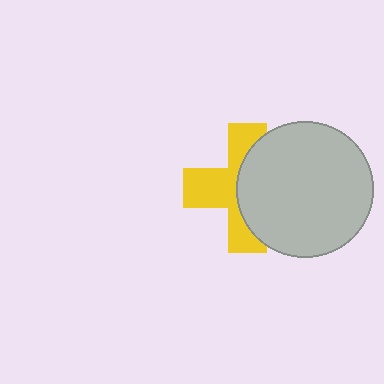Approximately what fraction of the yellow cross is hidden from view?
Roughly 49% of the yellow cross is hidden behind the light gray circle.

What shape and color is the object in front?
The object in front is a light gray circle.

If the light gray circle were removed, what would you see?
You would see the complete yellow cross.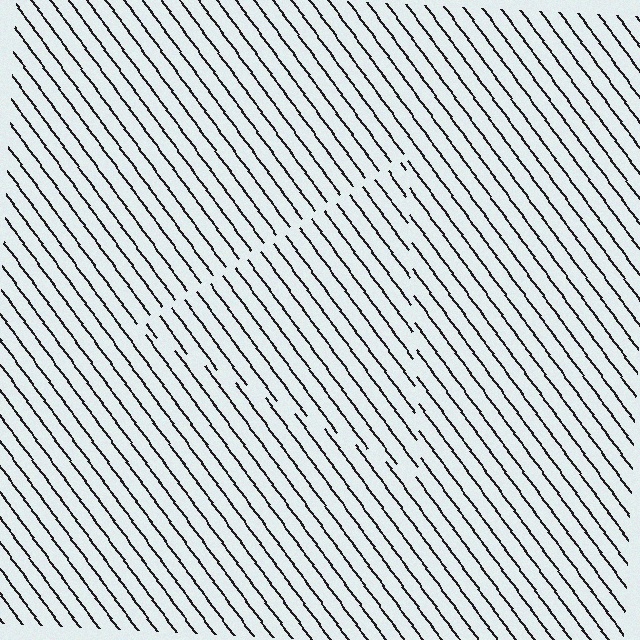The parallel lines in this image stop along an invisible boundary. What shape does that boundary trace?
An illusory triangle. The interior of the shape contains the same grating, shifted by half a period — the contour is defined by the phase discontinuity where line-ends from the inner and outer gratings abut.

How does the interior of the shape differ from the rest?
The interior of the shape contains the same grating, shifted by half a period — the contour is defined by the phase discontinuity where line-ends from the inner and outer gratings abut.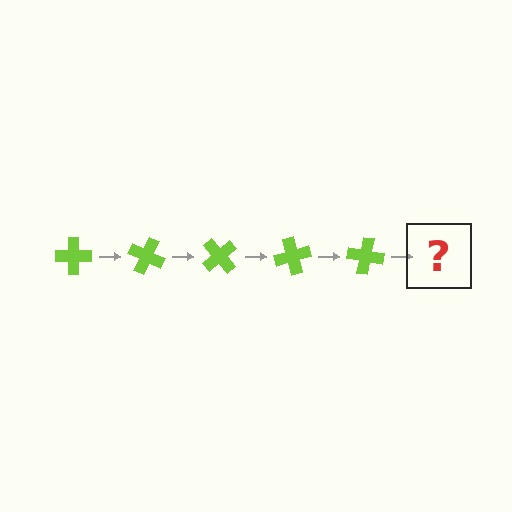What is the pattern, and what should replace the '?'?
The pattern is that the cross rotates 25 degrees each step. The '?' should be a lime cross rotated 125 degrees.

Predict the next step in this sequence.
The next step is a lime cross rotated 125 degrees.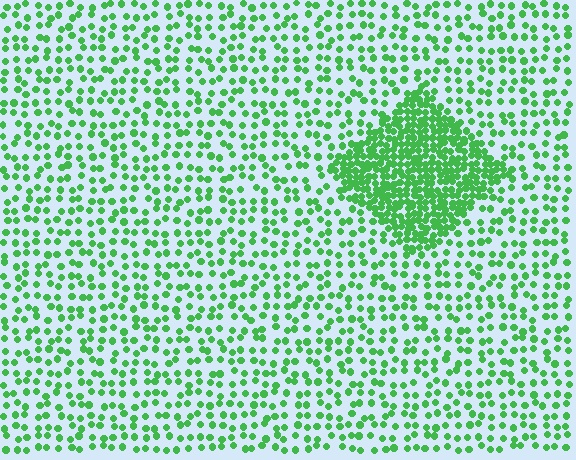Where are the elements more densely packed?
The elements are more densely packed inside the diamond boundary.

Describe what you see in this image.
The image contains small green elements arranged at two different densities. A diamond-shaped region is visible where the elements are more densely packed than the surrounding area.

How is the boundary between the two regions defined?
The boundary is defined by a change in element density (approximately 2.8x ratio). All elements are the same color, size, and shape.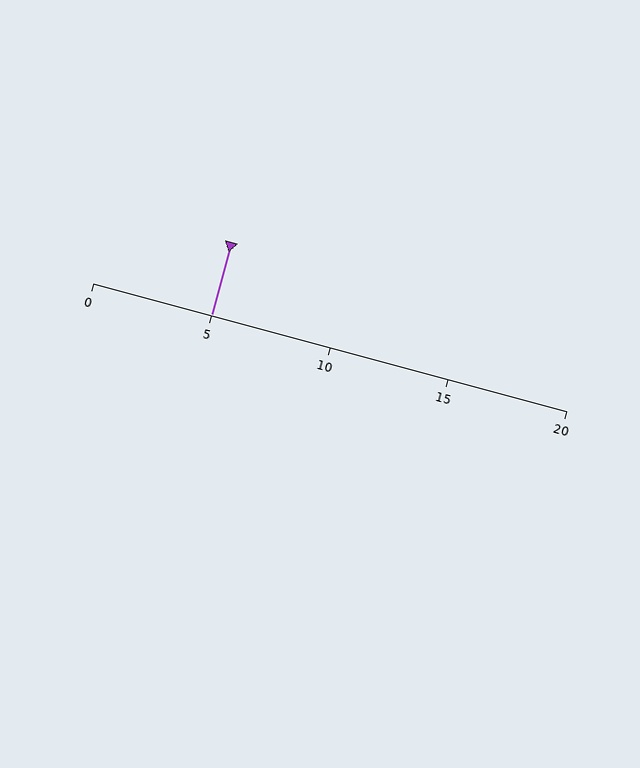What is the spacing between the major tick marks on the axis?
The major ticks are spaced 5 apart.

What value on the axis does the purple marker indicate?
The marker indicates approximately 5.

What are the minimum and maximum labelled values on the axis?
The axis runs from 0 to 20.